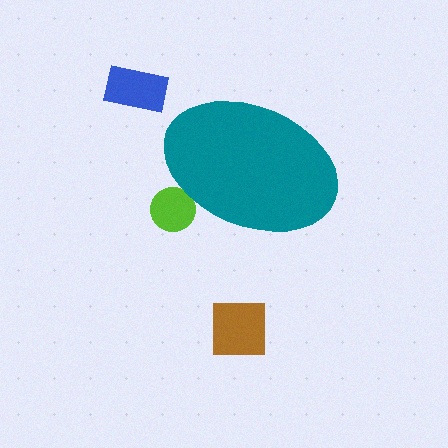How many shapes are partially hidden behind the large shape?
1 shape is partially hidden.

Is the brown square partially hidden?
No, the brown square is fully visible.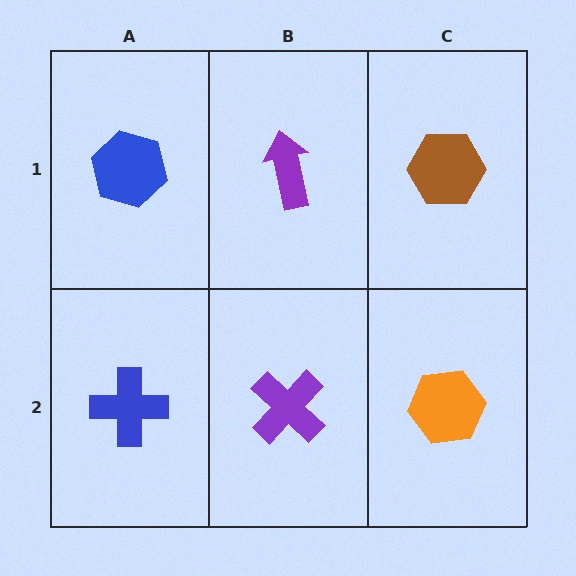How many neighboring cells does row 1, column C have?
2.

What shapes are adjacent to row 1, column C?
An orange hexagon (row 2, column C), a purple arrow (row 1, column B).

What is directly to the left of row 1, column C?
A purple arrow.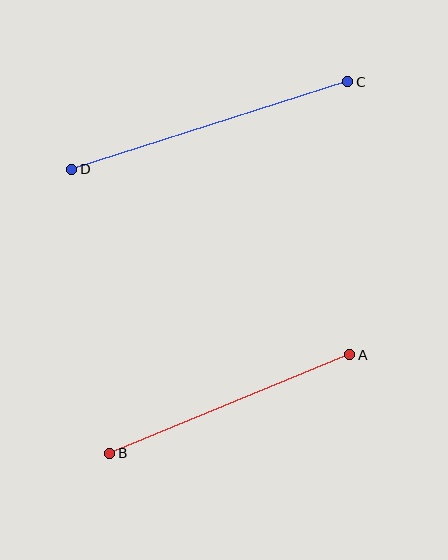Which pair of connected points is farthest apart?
Points C and D are farthest apart.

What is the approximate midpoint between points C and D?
The midpoint is at approximately (210, 125) pixels.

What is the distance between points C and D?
The distance is approximately 289 pixels.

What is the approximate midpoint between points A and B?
The midpoint is at approximately (230, 404) pixels.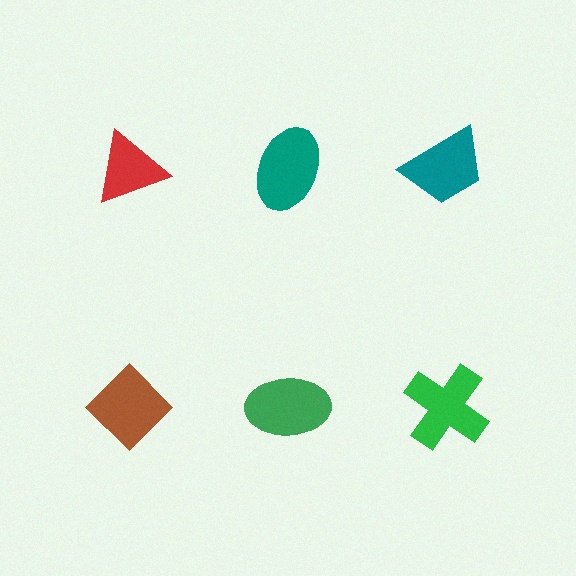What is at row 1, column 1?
A red triangle.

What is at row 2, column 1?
A brown diamond.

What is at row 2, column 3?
A green cross.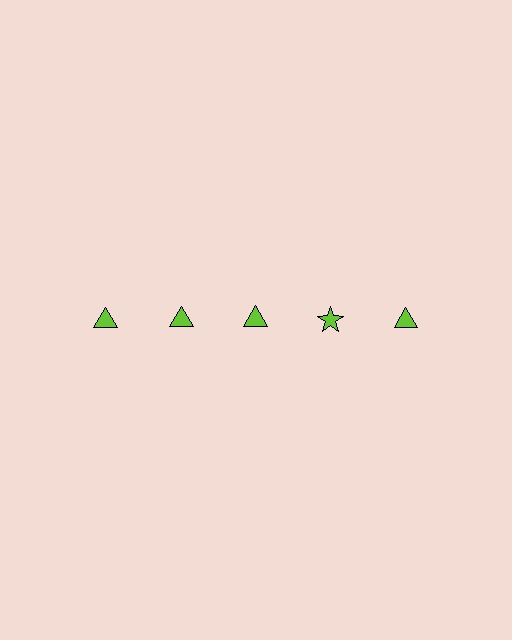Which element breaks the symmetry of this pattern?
The lime star in the top row, second from right column breaks the symmetry. All other shapes are lime triangles.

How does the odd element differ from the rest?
It has a different shape: star instead of triangle.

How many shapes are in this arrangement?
There are 5 shapes arranged in a grid pattern.